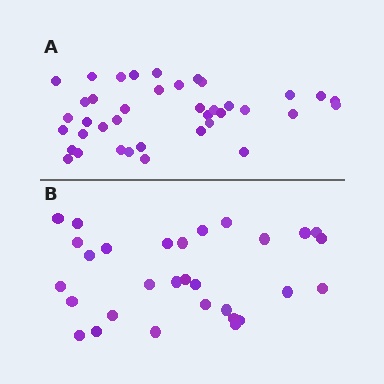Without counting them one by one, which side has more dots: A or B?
Region A (the top region) has more dots.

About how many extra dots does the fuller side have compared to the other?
Region A has roughly 8 or so more dots than region B.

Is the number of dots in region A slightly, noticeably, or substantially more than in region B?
Region A has noticeably more, but not dramatically so. The ratio is roughly 1.3 to 1.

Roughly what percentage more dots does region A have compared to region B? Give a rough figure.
About 30% more.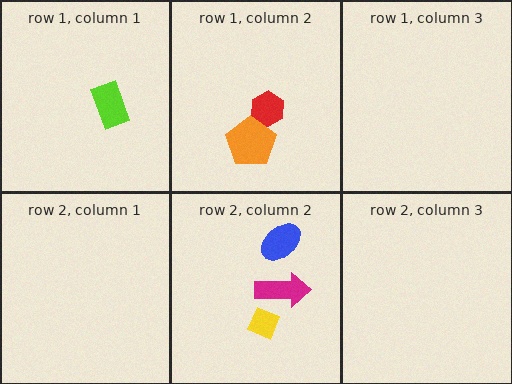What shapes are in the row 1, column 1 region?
The lime rectangle.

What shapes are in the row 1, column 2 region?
The red hexagon, the orange pentagon.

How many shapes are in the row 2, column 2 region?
3.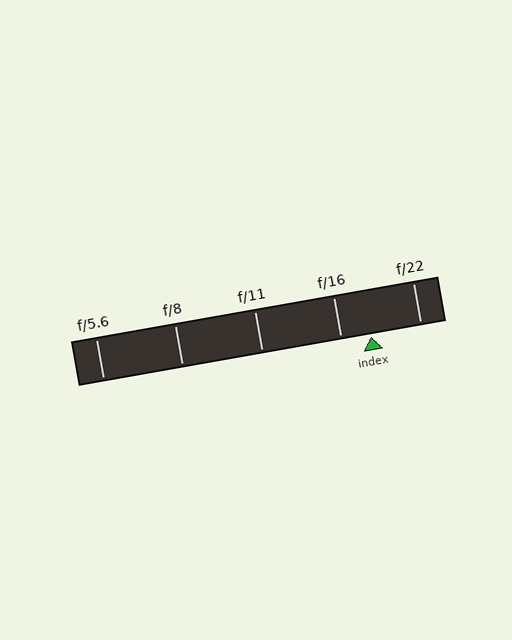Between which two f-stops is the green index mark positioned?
The index mark is between f/16 and f/22.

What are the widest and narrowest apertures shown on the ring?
The widest aperture shown is f/5.6 and the narrowest is f/22.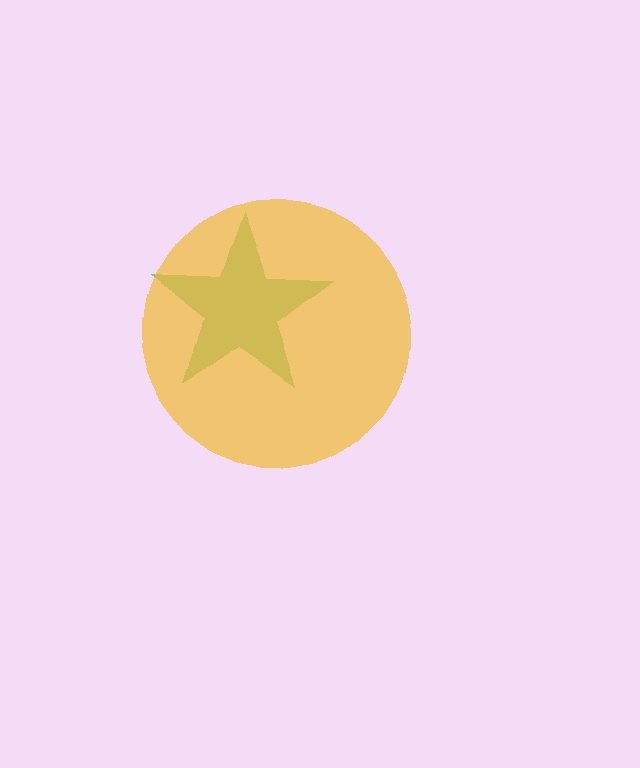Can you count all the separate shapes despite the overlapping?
Yes, there are 2 separate shapes.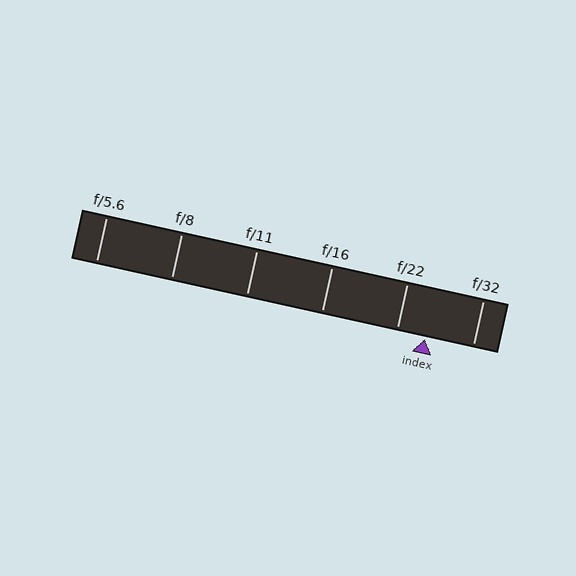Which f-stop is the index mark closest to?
The index mark is closest to f/22.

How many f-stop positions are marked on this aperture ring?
There are 6 f-stop positions marked.